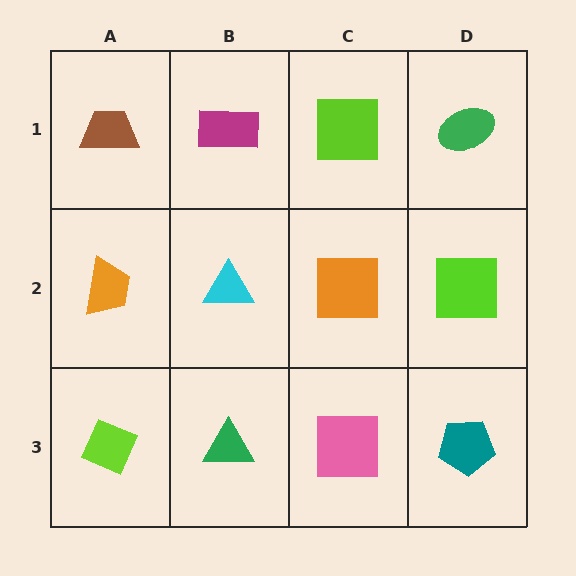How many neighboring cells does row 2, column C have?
4.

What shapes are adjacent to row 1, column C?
An orange square (row 2, column C), a magenta rectangle (row 1, column B), a green ellipse (row 1, column D).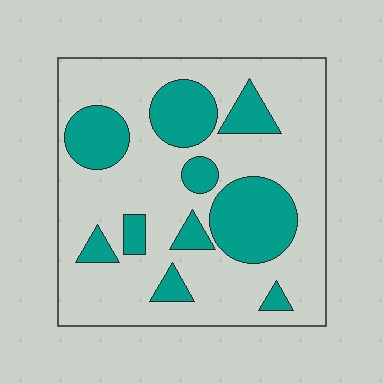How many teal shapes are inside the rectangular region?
10.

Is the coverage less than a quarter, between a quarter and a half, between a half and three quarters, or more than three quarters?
Between a quarter and a half.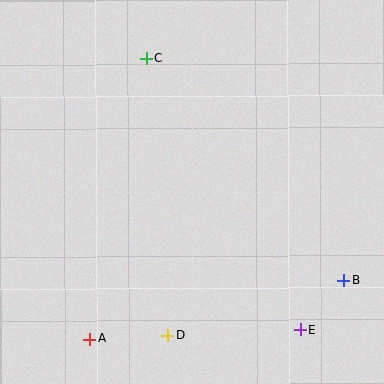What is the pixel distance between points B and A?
The distance between B and A is 261 pixels.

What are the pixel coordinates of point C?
Point C is at (146, 59).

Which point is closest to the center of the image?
Point C at (146, 59) is closest to the center.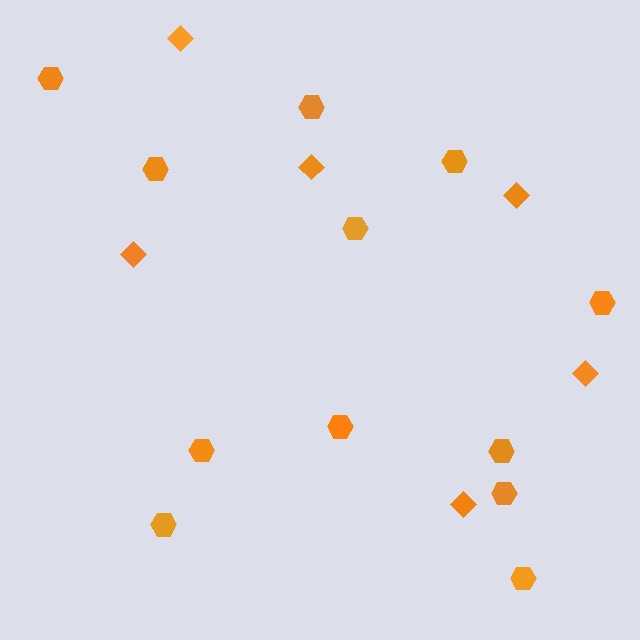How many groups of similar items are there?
There are 2 groups: one group of diamonds (6) and one group of hexagons (12).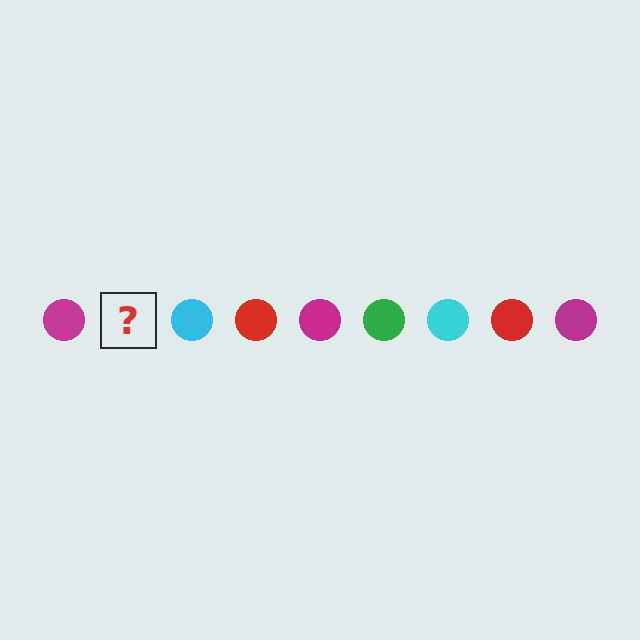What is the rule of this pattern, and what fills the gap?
The rule is that the pattern cycles through magenta, green, cyan, red circles. The gap should be filled with a green circle.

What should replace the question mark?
The question mark should be replaced with a green circle.